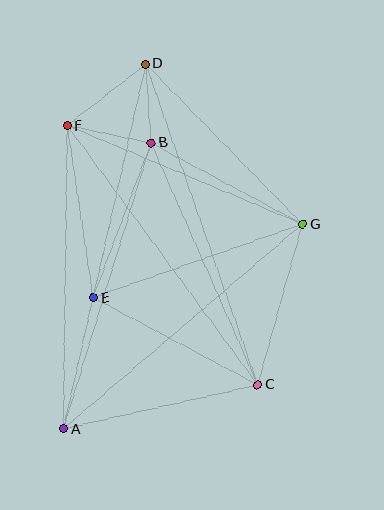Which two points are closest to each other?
Points B and D are closest to each other.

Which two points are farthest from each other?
Points A and D are farthest from each other.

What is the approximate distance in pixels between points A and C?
The distance between A and C is approximately 200 pixels.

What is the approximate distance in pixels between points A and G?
The distance between A and G is approximately 315 pixels.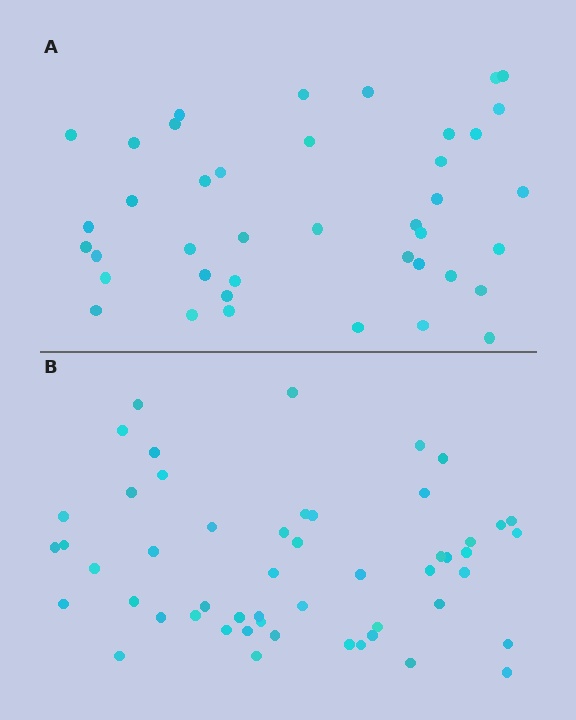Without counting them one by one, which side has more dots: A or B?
Region B (the bottom region) has more dots.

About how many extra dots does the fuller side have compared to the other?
Region B has roughly 12 or so more dots than region A.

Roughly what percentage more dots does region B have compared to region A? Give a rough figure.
About 25% more.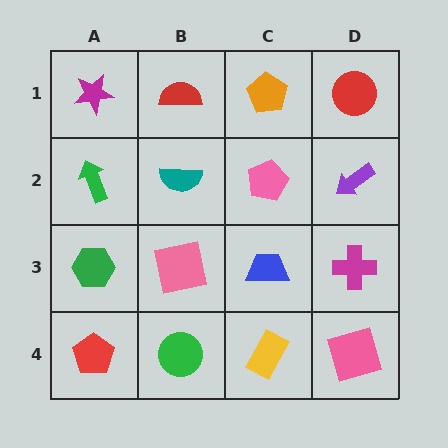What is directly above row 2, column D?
A red circle.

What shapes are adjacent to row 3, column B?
A teal semicircle (row 2, column B), a green circle (row 4, column B), a green hexagon (row 3, column A), a blue trapezoid (row 3, column C).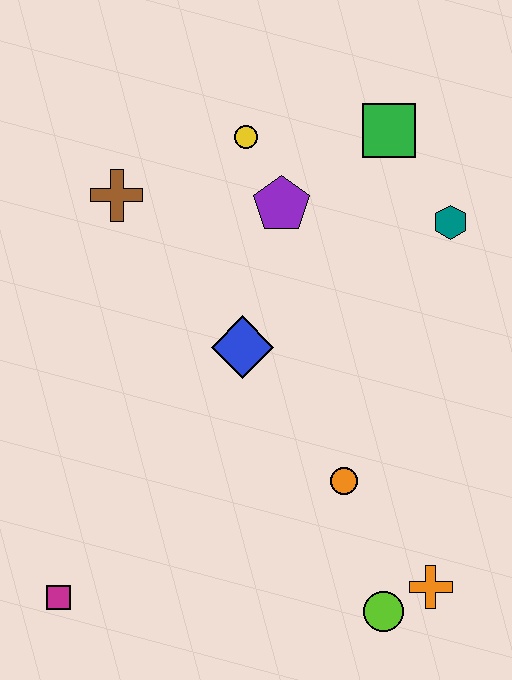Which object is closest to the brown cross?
The yellow circle is closest to the brown cross.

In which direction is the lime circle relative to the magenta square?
The lime circle is to the right of the magenta square.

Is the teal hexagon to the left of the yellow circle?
No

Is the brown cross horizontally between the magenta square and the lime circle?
Yes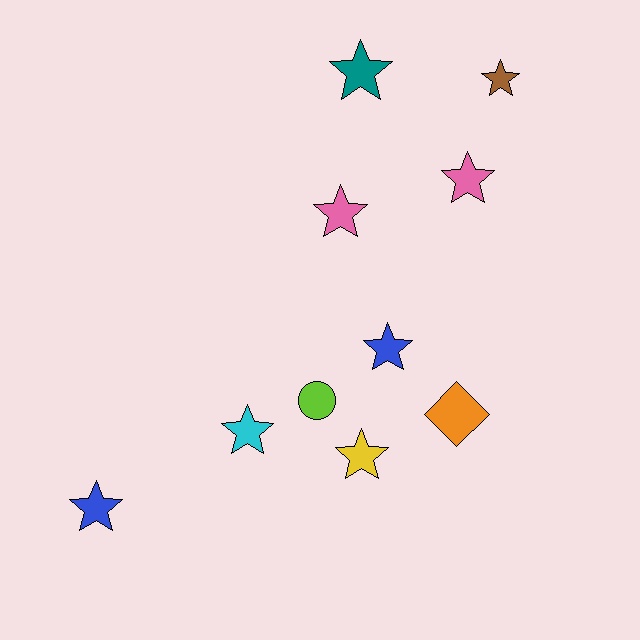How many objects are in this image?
There are 10 objects.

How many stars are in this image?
There are 8 stars.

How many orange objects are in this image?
There is 1 orange object.